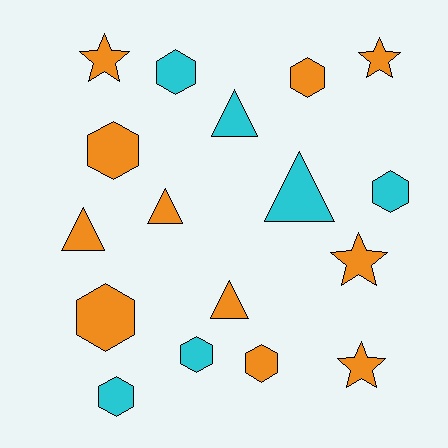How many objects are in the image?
There are 17 objects.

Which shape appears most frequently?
Hexagon, with 8 objects.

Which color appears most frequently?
Orange, with 11 objects.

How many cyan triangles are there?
There are 2 cyan triangles.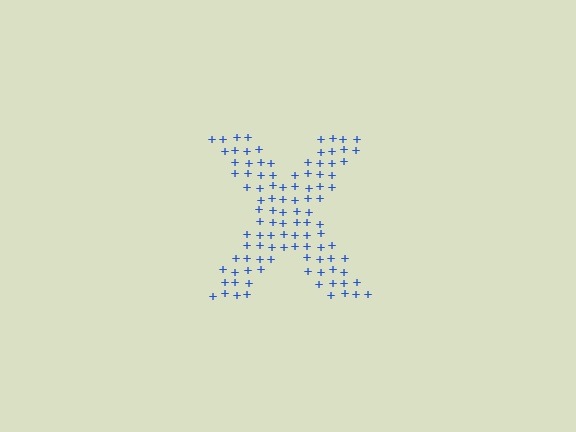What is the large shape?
The large shape is the letter X.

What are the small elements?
The small elements are plus signs.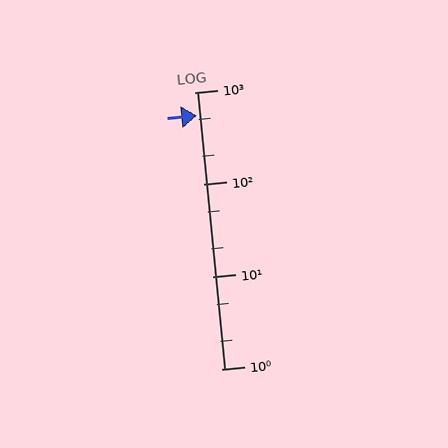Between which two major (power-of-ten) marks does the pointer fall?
The pointer is between 100 and 1000.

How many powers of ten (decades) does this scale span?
The scale spans 3 decades, from 1 to 1000.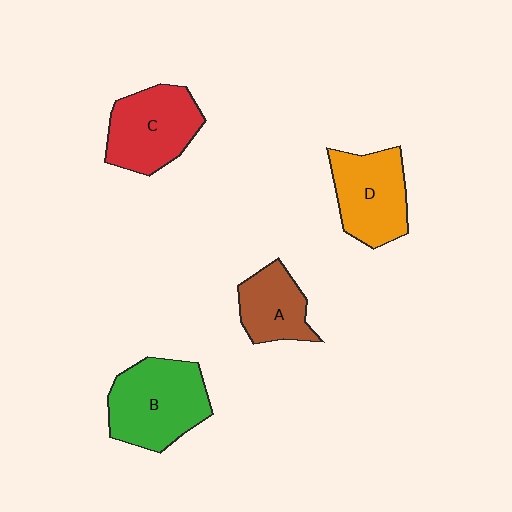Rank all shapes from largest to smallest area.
From largest to smallest: B (green), C (red), D (orange), A (brown).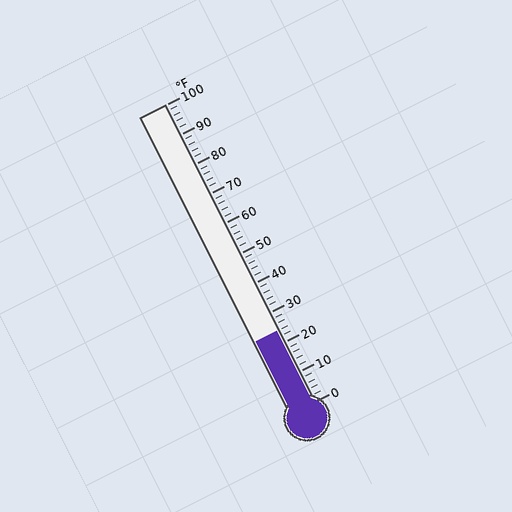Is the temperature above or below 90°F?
The temperature is below 90°F.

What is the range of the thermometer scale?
The thermometer scale ranges from 0°F to 100°F.